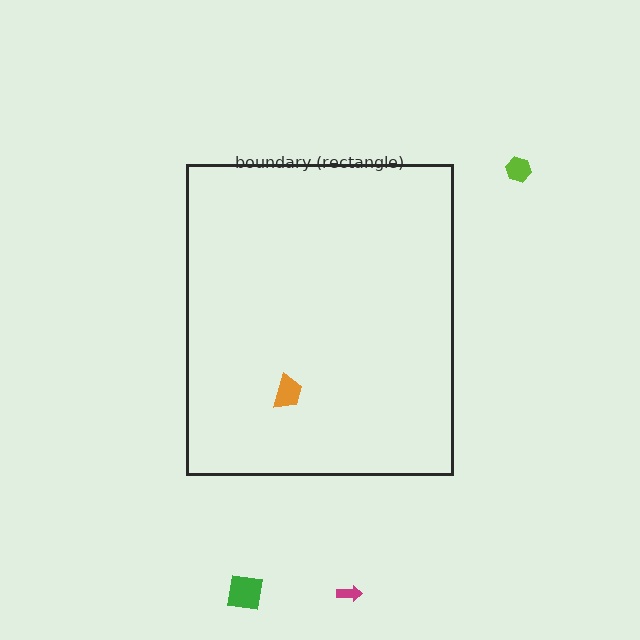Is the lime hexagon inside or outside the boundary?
Outside.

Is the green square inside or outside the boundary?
Outside.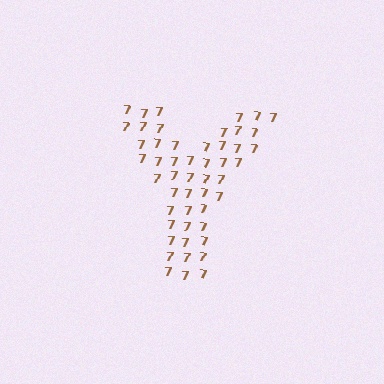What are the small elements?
The small elements are digit 7's.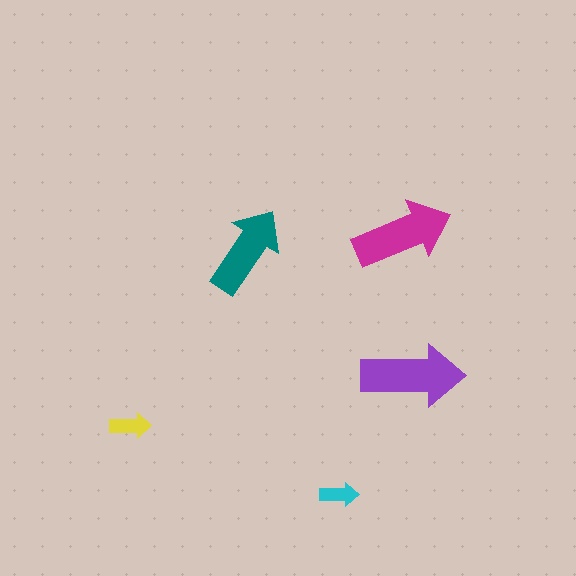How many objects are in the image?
There are 5 objects in the image.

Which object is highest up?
The magenta arrow is topmost.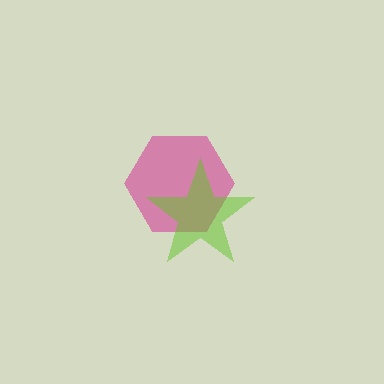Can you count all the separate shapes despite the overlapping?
Yes, there are 2 separate shapes.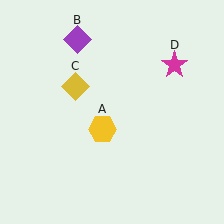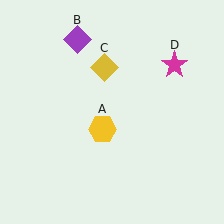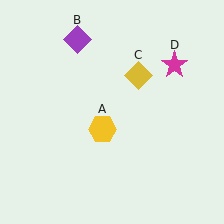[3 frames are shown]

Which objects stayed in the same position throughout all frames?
Yellow hexagon (object A) and purple diamond (object B) and magenta star (object D) remained stationary.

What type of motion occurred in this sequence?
The yellow diamond (object C) rotated clockwise around the center of the scene.